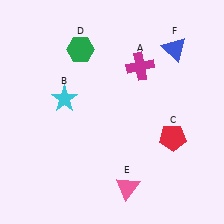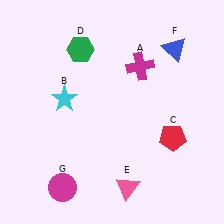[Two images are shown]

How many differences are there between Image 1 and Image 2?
There is 1 difference between the two images.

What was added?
A magenta circle (G) was added in Image 2.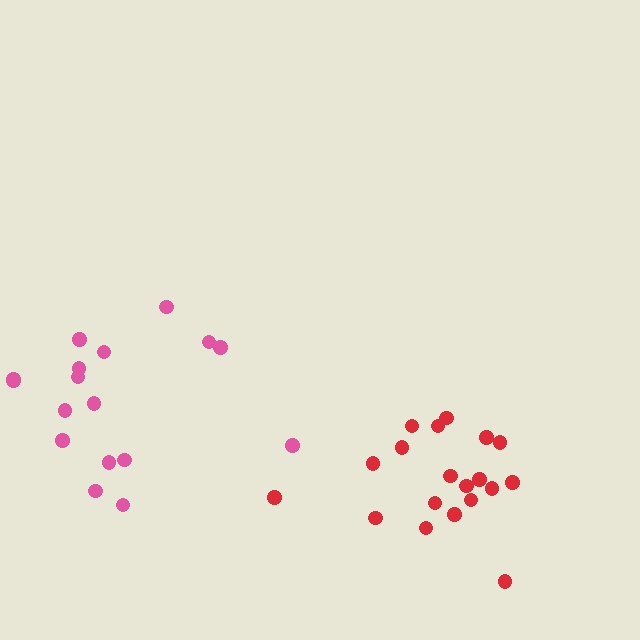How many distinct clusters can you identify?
There are 2 distinct clusters.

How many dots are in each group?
Group 1: 17 dots, Group 2: 19 dots (36 total).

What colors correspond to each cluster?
The clusters are colored: pink, red.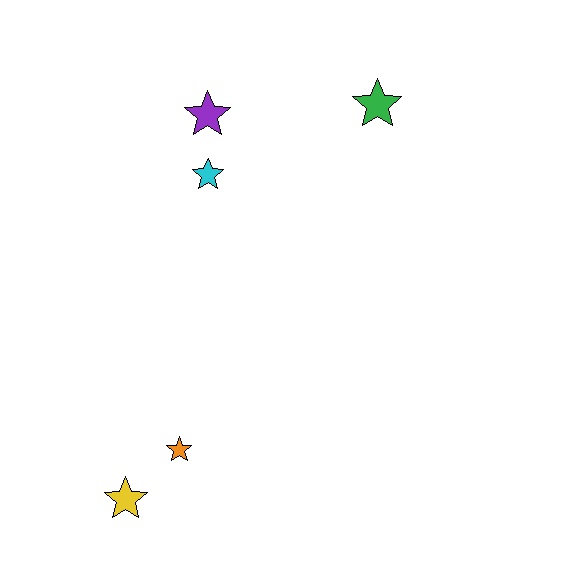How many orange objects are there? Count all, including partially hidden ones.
There is 1 orange object.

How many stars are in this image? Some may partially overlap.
There are 5 stars.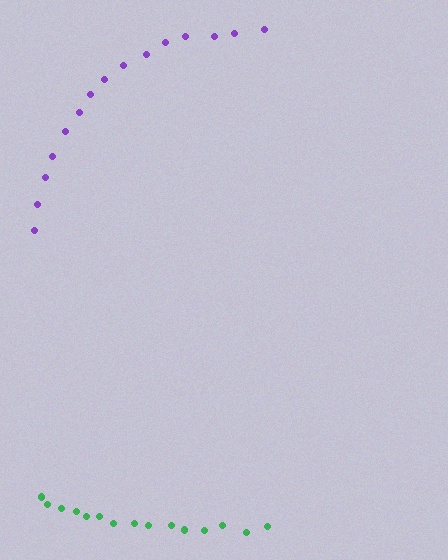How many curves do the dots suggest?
There are 2 distinct paths.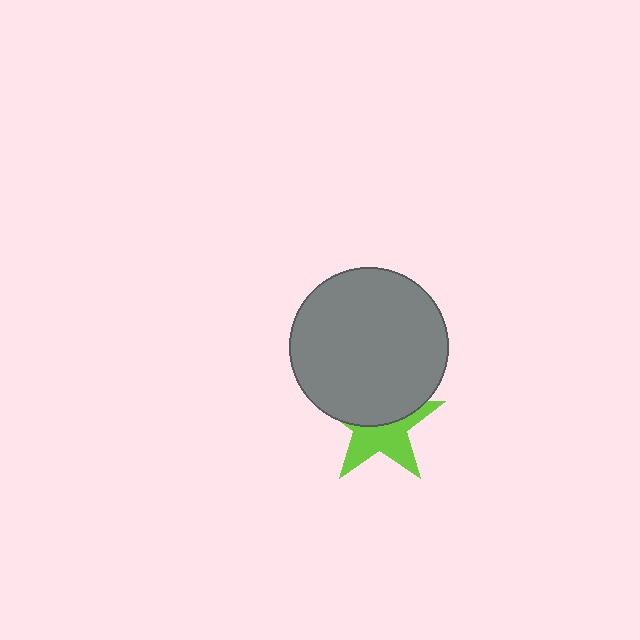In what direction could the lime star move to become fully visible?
The lime star could move down. That would shift it out from behind the gray circle entirely.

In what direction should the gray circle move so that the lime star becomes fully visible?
The gray circle should move up. That is the shortest direction to clear the overlap and leave the lime star fully visible.